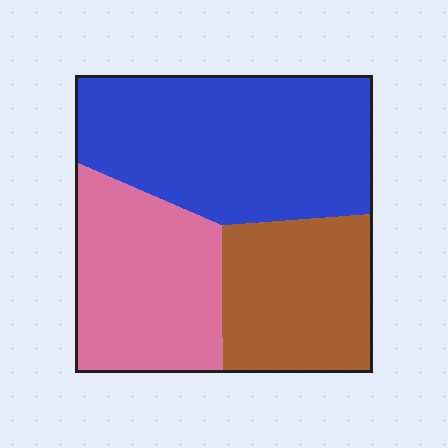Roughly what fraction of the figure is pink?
Pink takes up about one third (1/3) of the figure.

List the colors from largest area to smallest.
From largest to smallest: blue, pink, brown.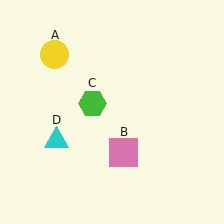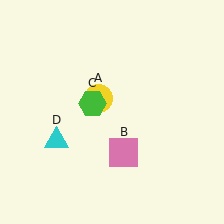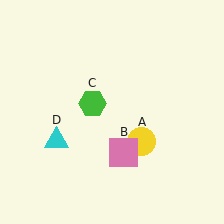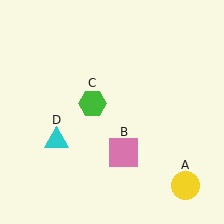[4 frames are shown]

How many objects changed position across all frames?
1 object changed position: yellow circle (object A).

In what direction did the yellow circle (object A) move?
The yellow circle (object A) moved down and to the right.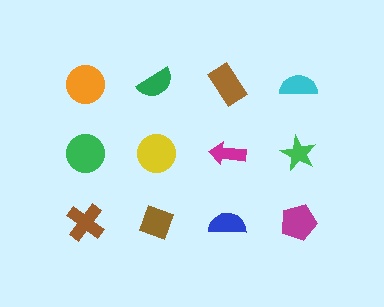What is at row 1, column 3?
A brown rectangle.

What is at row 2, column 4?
A green star.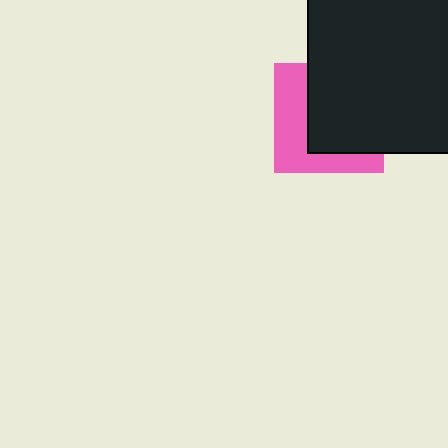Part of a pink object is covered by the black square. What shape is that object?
It is a square.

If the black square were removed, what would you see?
You would see the complete pink square.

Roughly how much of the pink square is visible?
A small part of it is visible (roughly 43%).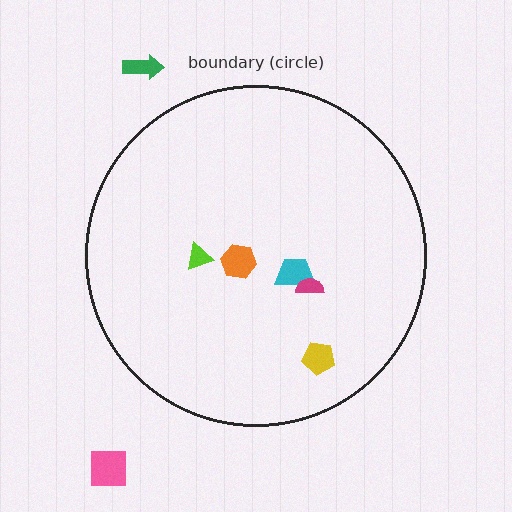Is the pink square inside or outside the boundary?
Outside.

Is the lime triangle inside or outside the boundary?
Inside.